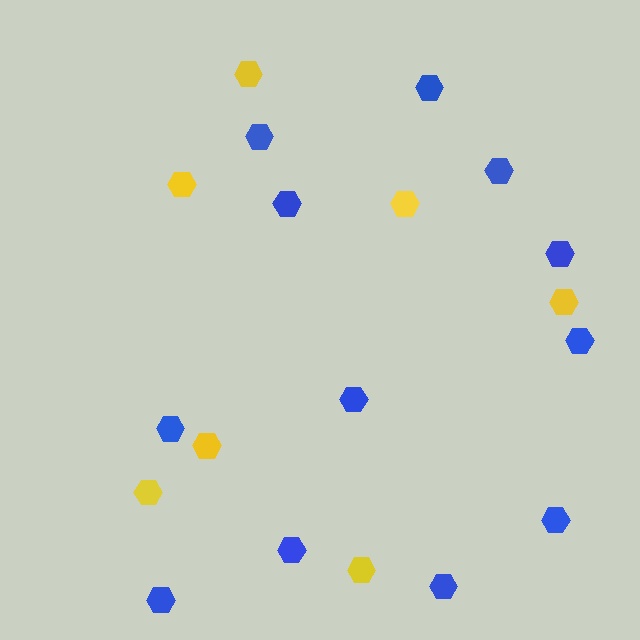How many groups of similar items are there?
There are 2 groups: one group of blue hexagons (12) and one group of yellow hexagons (7).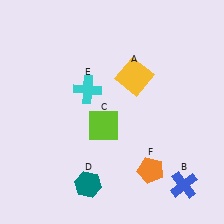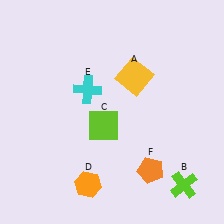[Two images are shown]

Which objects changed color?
B changed from blue to lime. D changed from teal to orange.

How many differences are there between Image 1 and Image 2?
There are 2 differences between the two images.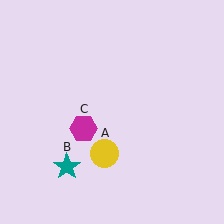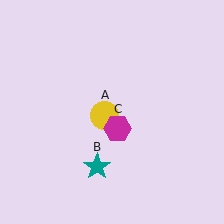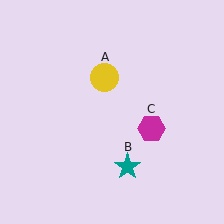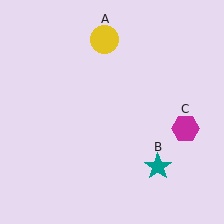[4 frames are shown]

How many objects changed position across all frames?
3 objects changed position: yellow circle (object A), teal star (object B), magenta hexagon (object C).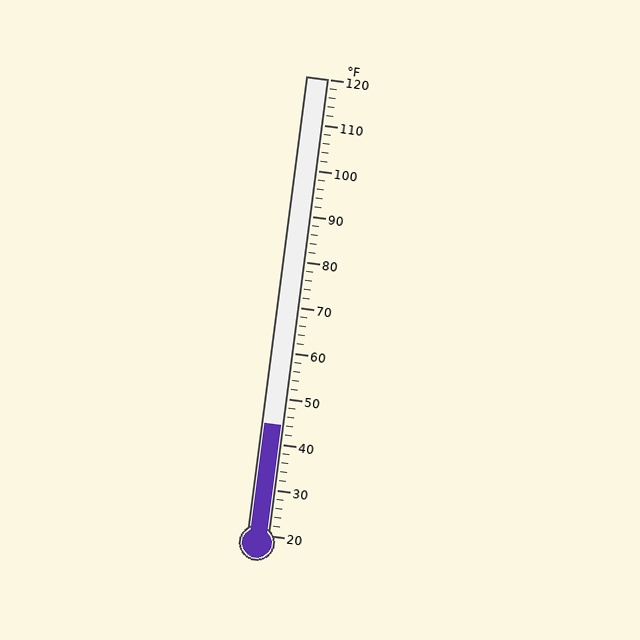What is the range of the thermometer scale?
The thermometer scale ranges from 20°F to 120°F.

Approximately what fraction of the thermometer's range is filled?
The thermometer is filled to approximately 25% of its range.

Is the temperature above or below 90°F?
The temperature is below 90°F.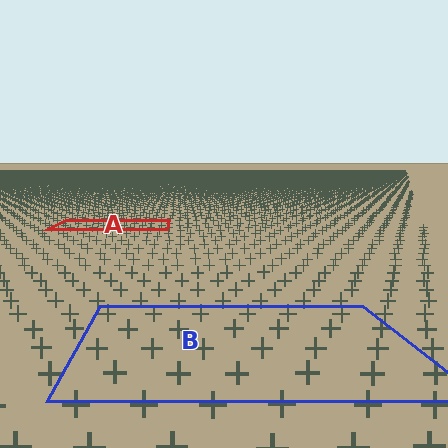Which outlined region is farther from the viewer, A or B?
Region A is farther from the viewer — the texture elements inside it appear smaller and more densely packed.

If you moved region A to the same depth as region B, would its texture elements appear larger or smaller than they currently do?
They would appear larger. At a closer depth, the same texture elements are projected at a bigger on-screen size.